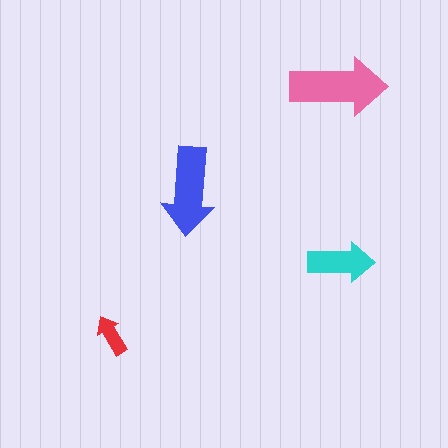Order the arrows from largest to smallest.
the pink one, the blue one, the cyan one, the red one.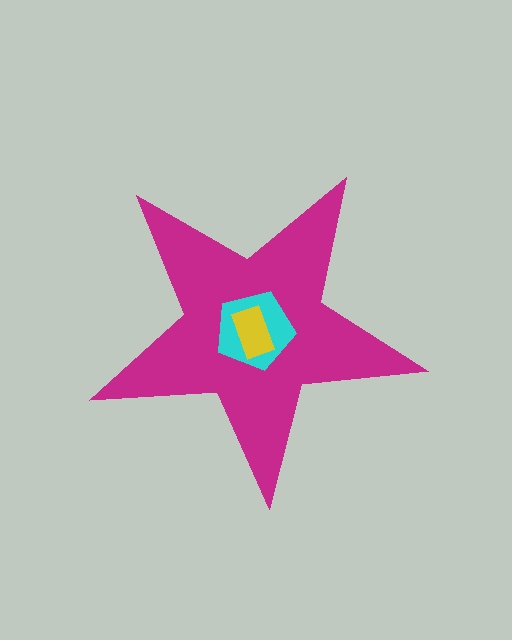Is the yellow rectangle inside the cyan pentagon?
Yes.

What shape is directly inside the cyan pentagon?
The yellow rectangle.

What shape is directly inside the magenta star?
The cyan pentagon.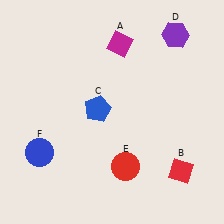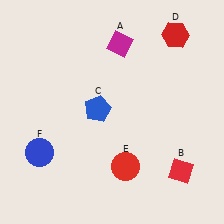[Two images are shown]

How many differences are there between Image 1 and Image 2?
There is 1 difference between the two images.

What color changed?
The hexagon (D) changed from purple in Image 1 to red in Image 2.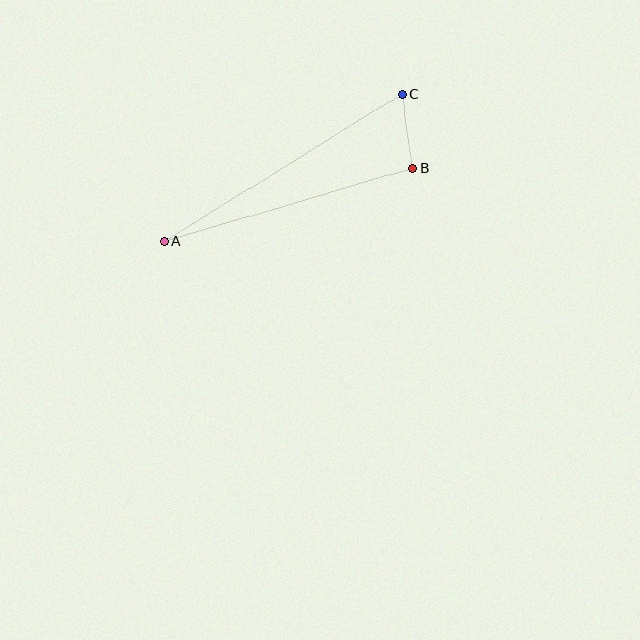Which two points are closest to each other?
Points B and C are closest to each other.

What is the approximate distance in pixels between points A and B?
The distance between A and B is approximately 260 pixels.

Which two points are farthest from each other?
Points A and C are farthest from each other.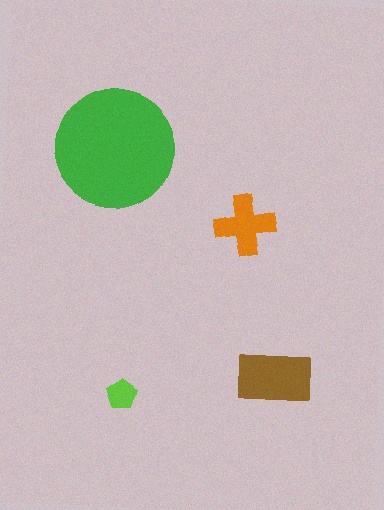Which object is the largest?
The green circle.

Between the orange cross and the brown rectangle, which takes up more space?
The brown rectangle.